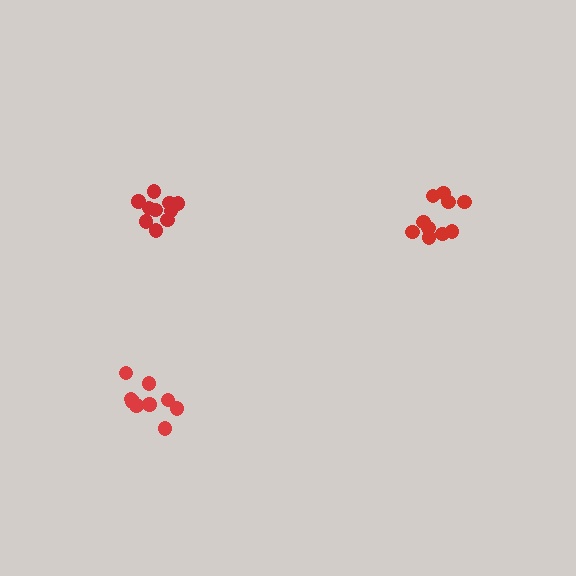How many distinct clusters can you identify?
There are 3 distinct clusters.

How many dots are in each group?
Group 1: 10 dots, Group 2: 9 dots, Group 3: 10 dots (29 total).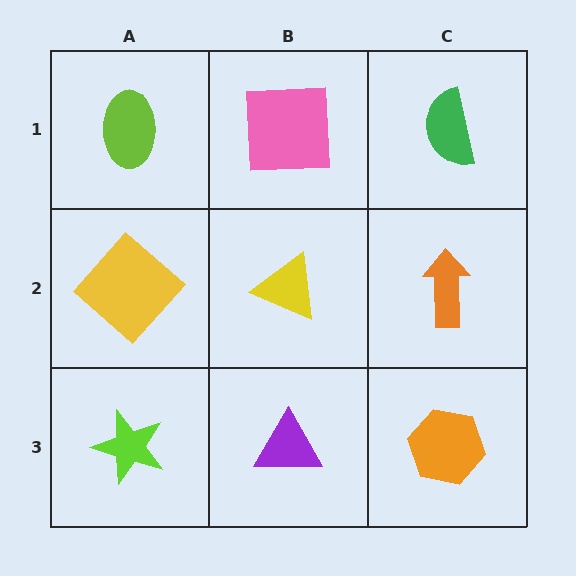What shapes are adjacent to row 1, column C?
An orange arrow (row 2, column C), a pink square (row 1, column B).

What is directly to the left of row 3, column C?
A purple triangle.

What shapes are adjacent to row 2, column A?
A lime ellipse (row 1, column A), a lime star (row 3, column A), a yellow triangle (row 2, column B).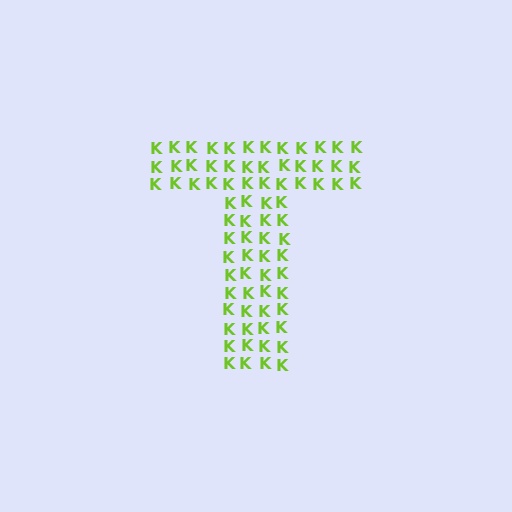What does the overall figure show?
The overall figure shows the letter T.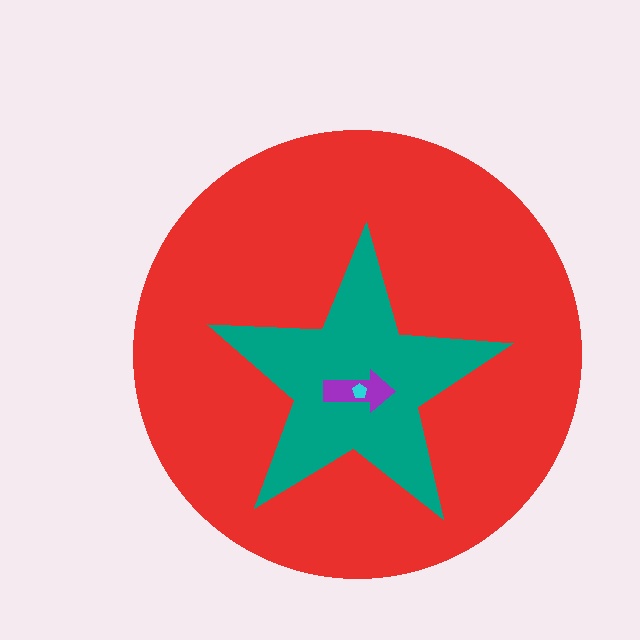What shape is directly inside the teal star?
The purple arrow.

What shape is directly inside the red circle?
The teal star.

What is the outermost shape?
The red circle.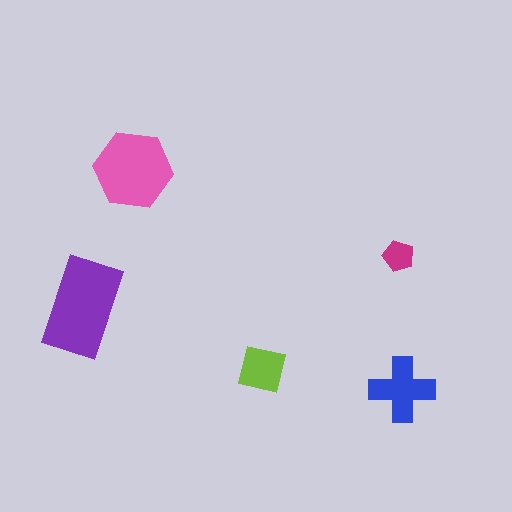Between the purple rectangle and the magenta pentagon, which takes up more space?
The purple rectangle.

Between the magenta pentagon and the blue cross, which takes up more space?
The blue cross.